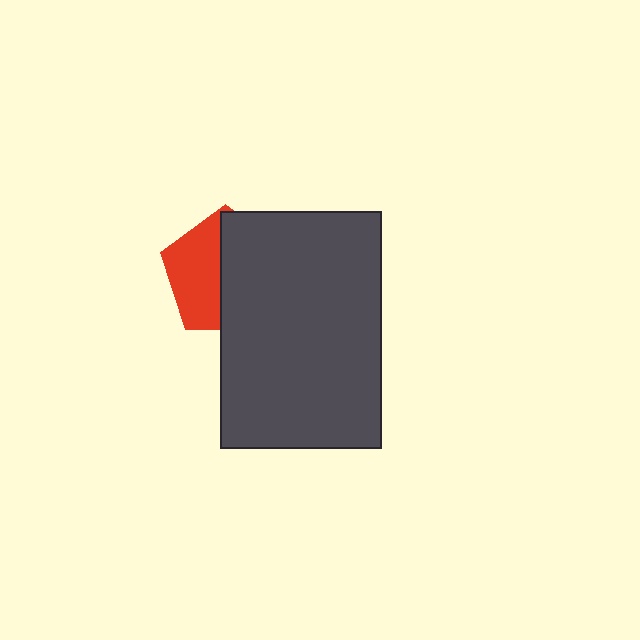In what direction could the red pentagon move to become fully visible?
The red pentagon could move left. That would shift it out from behind the dark gray rectangle entirely.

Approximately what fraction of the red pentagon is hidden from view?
Roughly 56% of the red pentagon is hidden behind the dark gray rectangle.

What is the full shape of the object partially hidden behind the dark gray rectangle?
The partially hidden object is a red pentagon.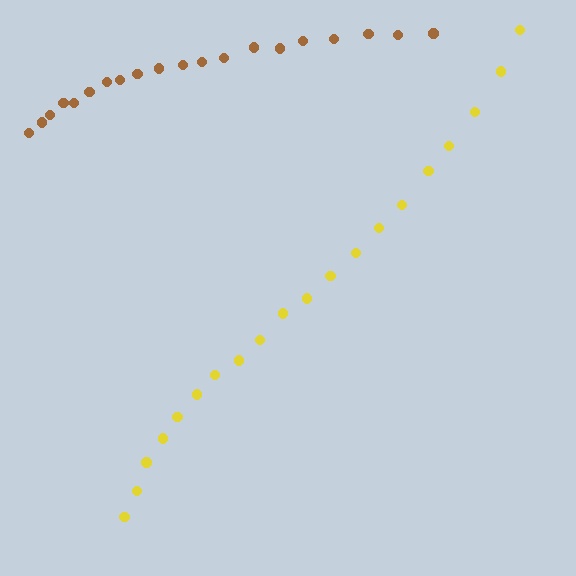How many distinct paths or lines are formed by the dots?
There are 2 distinct paths.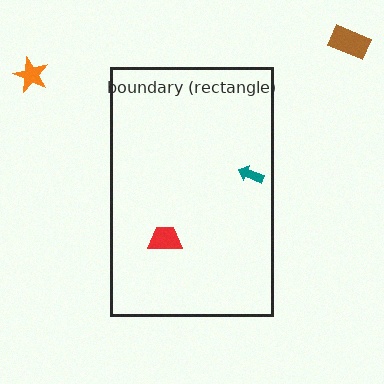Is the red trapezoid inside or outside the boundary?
Inside.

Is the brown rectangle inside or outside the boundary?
Outside.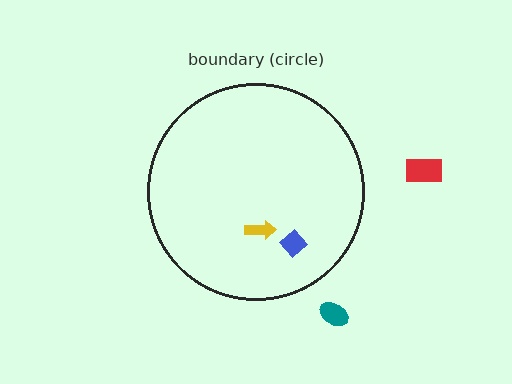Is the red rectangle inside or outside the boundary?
Outside.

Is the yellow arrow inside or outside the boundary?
Inside.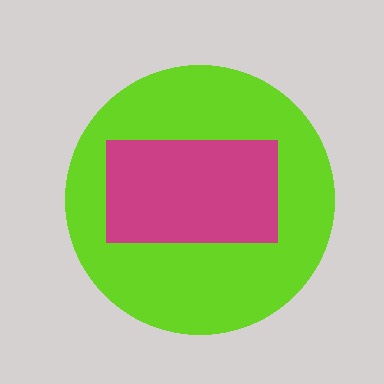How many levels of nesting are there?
2.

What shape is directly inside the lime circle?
The magenta rectangle.